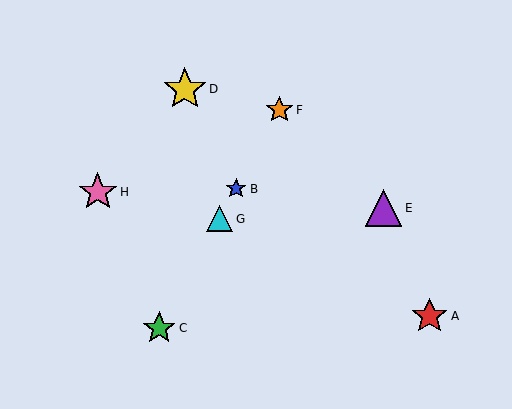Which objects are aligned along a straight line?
Objects B, C, F, G are aligned along a straight line.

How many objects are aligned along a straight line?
4 objects (B, C, F, G) are aligned along a straight line.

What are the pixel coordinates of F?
Object F is at (279, 110).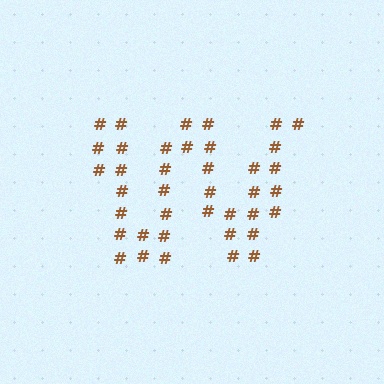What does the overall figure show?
The overall figure shows the letter W.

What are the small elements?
The small elements are hash symbols.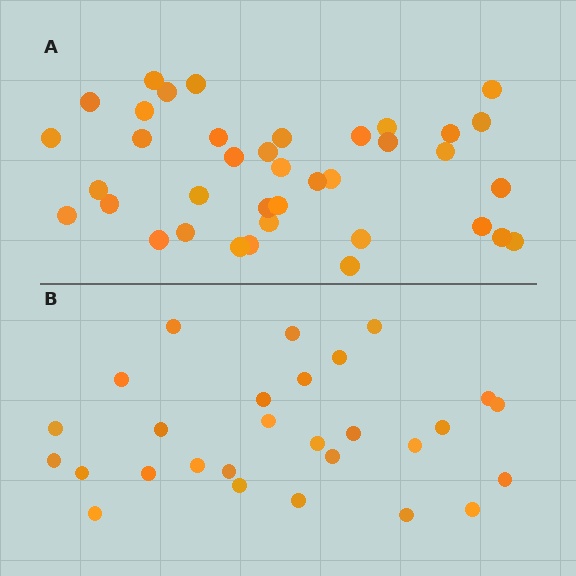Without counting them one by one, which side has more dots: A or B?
Region A (the top region) has more dots.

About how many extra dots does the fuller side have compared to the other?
Region A has roughly 10 or so more dots than region B.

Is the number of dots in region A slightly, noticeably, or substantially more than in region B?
Region A has noticeably more, but not dramatically so. The ratio is roughly 1.4 to 1.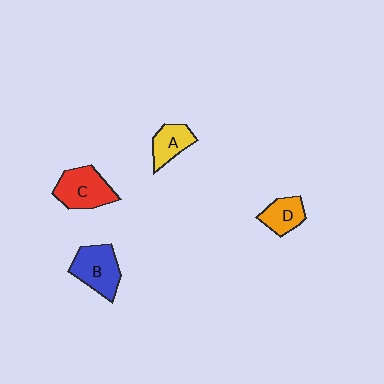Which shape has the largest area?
Shape C (red).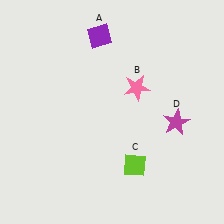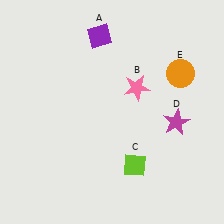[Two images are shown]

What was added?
An orange circle (E) was added in Image 2.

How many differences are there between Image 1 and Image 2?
There is 1 difference between the two images.